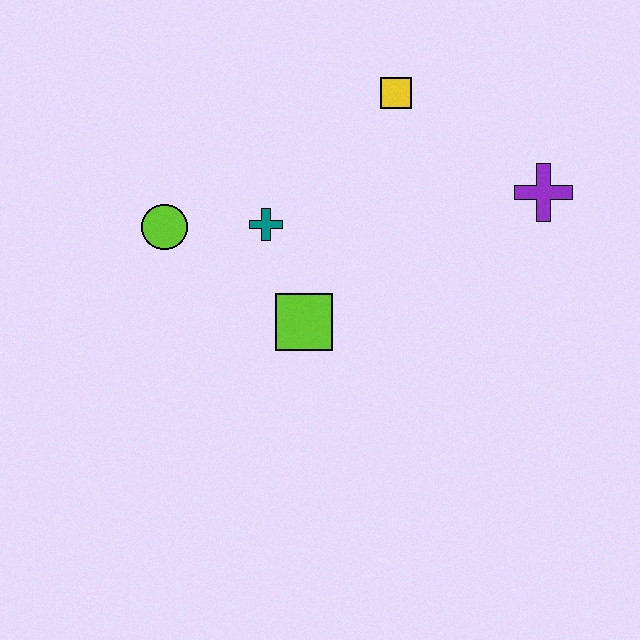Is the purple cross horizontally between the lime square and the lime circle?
No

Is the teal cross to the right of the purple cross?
No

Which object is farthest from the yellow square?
The lime circle is farthest from the yellow square.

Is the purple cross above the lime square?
Yes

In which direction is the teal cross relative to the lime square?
The teal cross is above the lime square.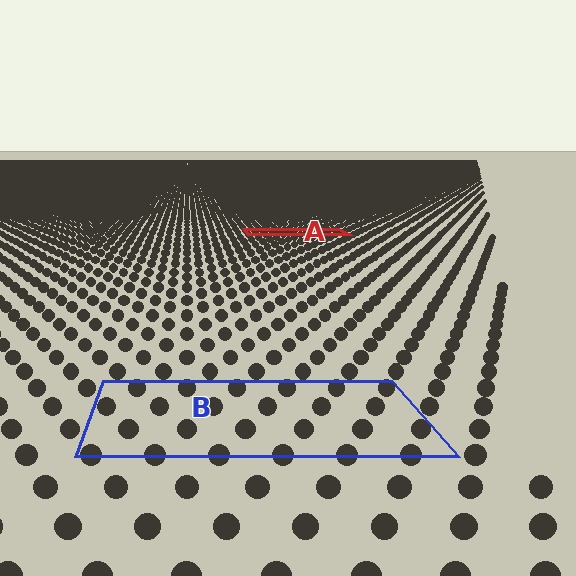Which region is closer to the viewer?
Region B is closer. The texture elements there are larger and more spread out.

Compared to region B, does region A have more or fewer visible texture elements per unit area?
Region A has more texture elements per unit area — they are packed more densely because it is farther away.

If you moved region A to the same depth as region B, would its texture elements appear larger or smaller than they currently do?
They would appear larger. At a closer depth, the same texture elements are projected at a bigger on-screen size.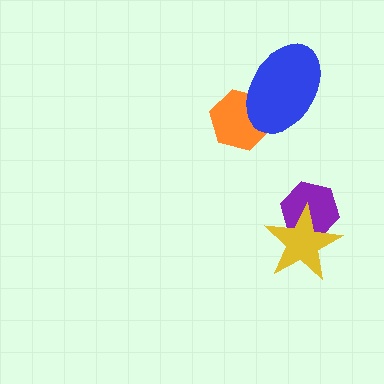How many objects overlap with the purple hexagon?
1 object overlaps with the purple hexagon.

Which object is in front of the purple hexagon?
The yellow star is in front of the purple hexagon.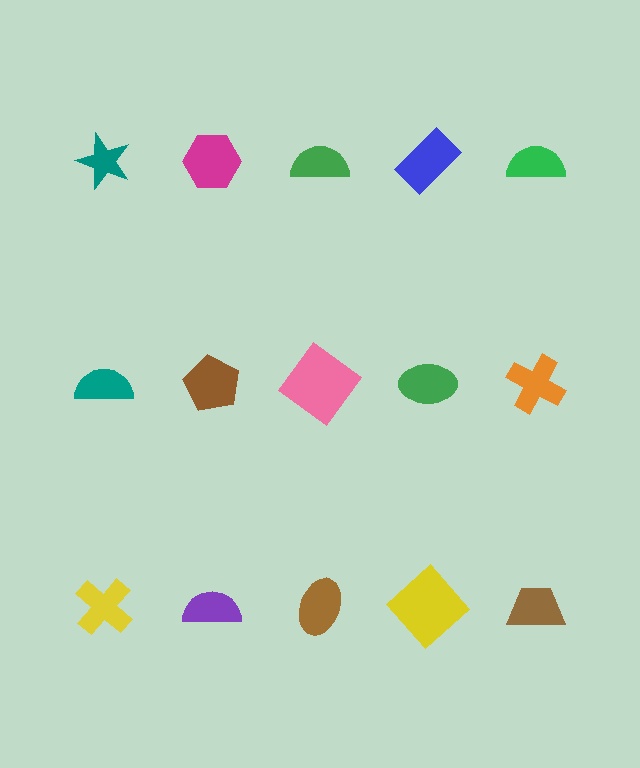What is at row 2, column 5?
An orange cross.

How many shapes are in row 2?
5 shapes.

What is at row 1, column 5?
A green semicircle.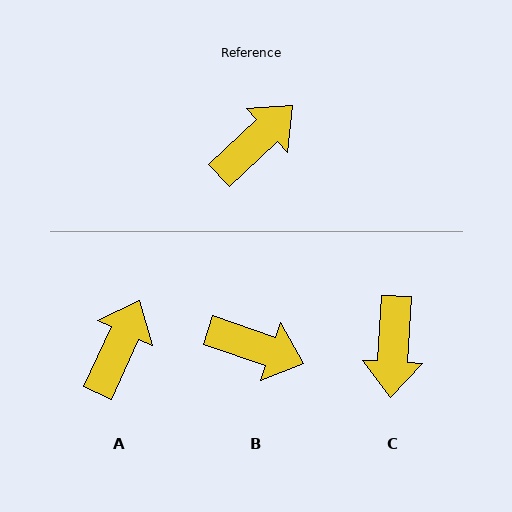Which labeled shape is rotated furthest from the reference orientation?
C, about 137 degrees away.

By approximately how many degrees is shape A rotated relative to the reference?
Approximately 22 degrees counter-clockwise.